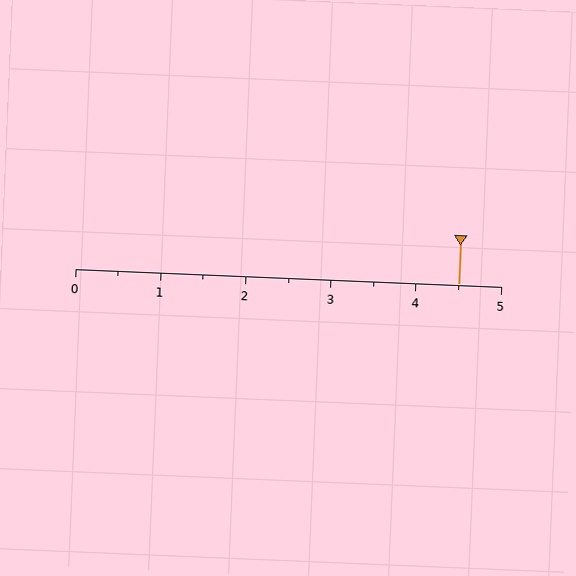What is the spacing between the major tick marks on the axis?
The major ticks are spaced 1 apart.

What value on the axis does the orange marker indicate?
The marker indicates approximately 4.5.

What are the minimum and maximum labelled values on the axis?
The axis runs from 0 to 5.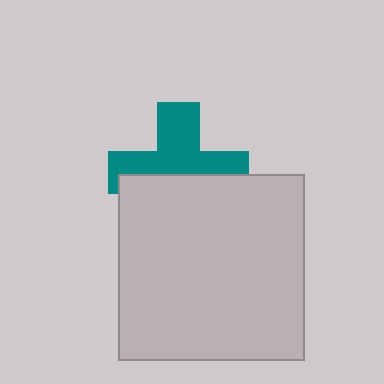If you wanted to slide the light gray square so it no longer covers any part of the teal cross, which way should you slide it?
Slide it down — that is the most direct way to separate the two shapes.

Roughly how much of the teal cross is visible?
About half of it is visible (roughly 53%).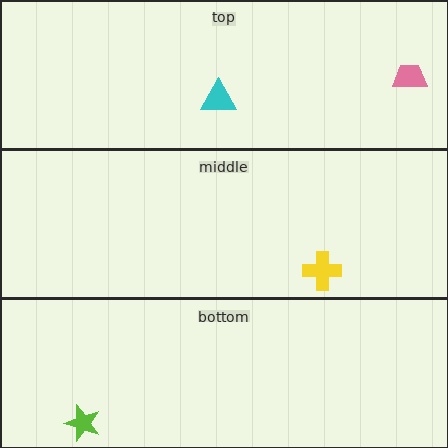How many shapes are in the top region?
2.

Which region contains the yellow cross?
The middle region.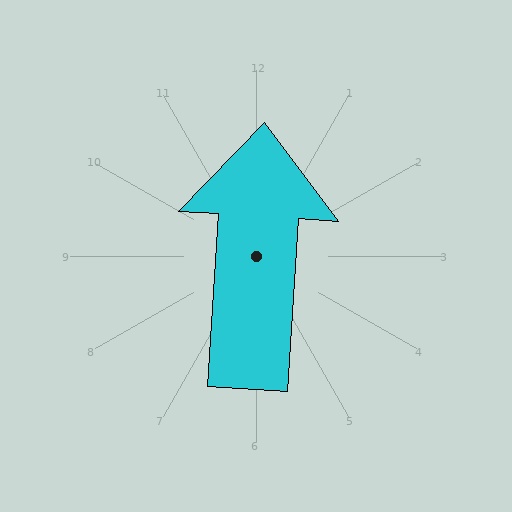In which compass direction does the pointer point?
North.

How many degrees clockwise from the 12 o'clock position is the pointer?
Approximately 4 degrees.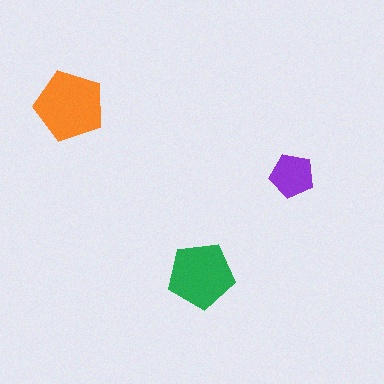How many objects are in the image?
There are 3 objects in the image.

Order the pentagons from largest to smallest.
the orange one, the green one, the purple one.